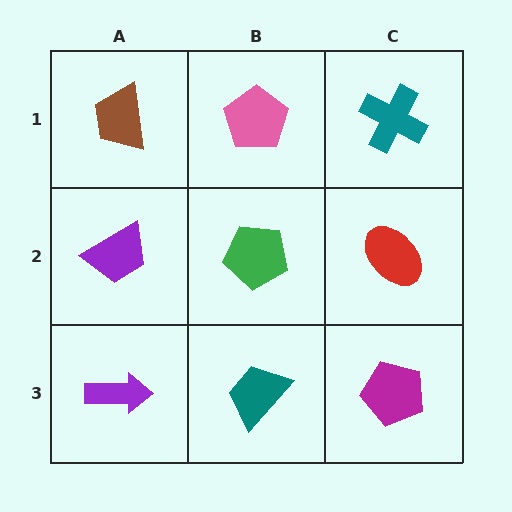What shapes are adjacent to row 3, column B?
A green pentagon (row 2, column B), a purple arrow (row 3, column A), a magenta pentagon (row 3, column C).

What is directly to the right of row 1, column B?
A teal cross.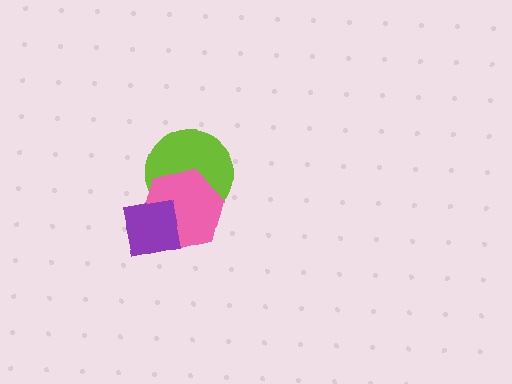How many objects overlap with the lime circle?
2 objects overlap with the lime circle.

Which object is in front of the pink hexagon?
The purple square is in front of the pink hexagon.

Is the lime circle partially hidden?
Yes, it is partially covered by another shape.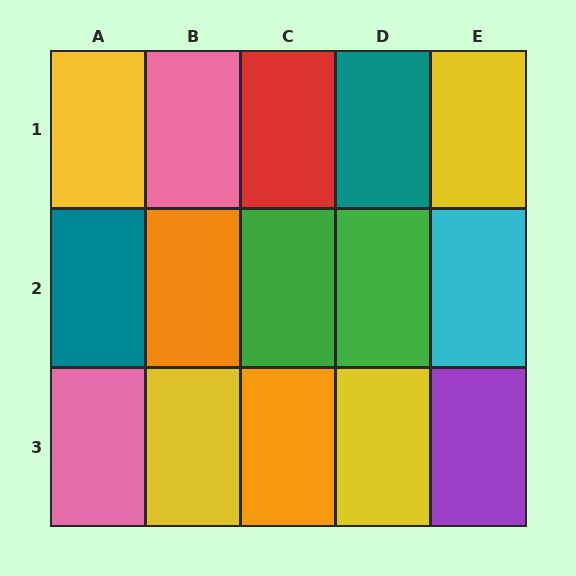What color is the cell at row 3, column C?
Orange.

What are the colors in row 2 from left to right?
Teal, orange, green, green, cyan.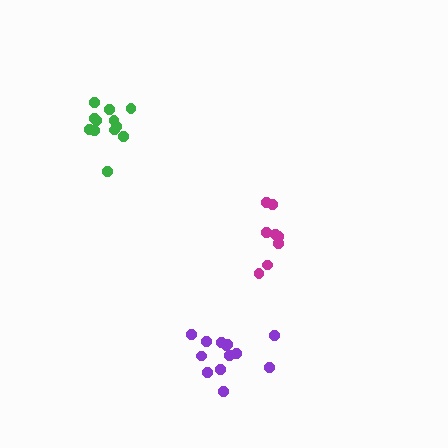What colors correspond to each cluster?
The clusters are colored: purple, green, magenta.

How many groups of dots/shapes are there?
There are 3 groups.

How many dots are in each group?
Group 1: 13 dots, Group 2: 12 dots, Group 3: 8 dots (33 total).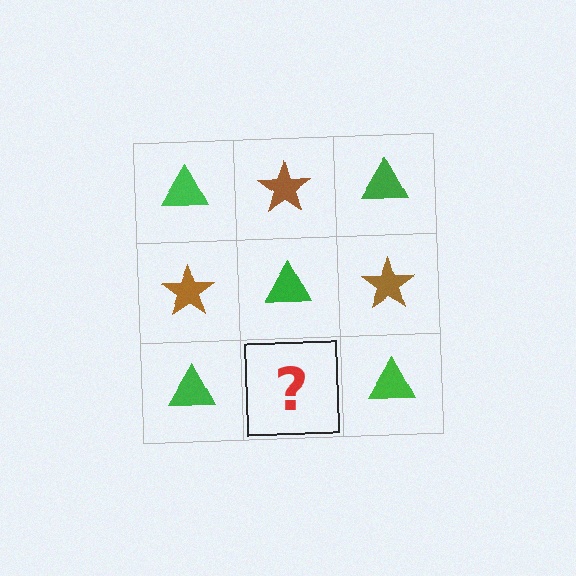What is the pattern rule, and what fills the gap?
The rule is that it alternates green triangle and brown star in a checkerboard pattern. The gap should be filled with a brown star.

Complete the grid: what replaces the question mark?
The question mark should be replaced with a brown star.